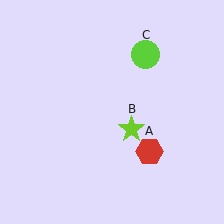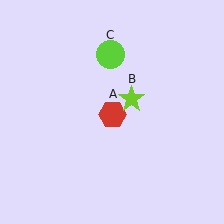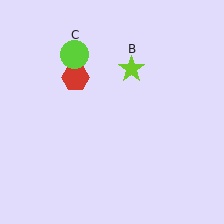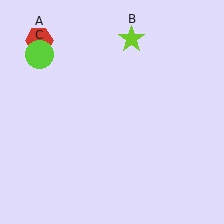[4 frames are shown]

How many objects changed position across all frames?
3 objects changed position: red hexagon (object A), lime star (object B), lime circle (object C).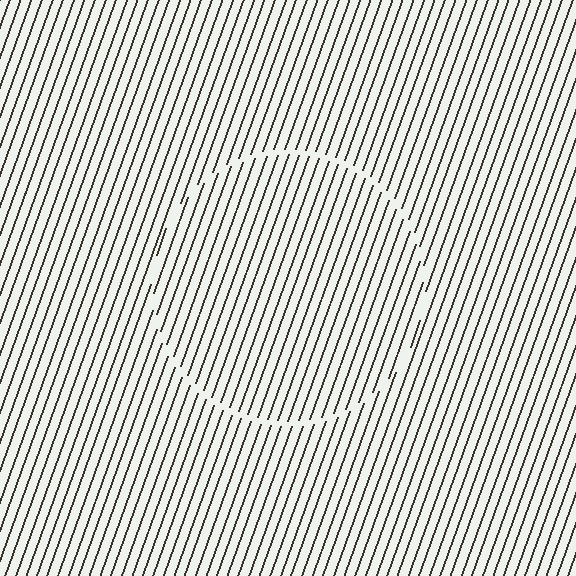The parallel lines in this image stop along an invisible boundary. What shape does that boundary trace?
An illusory circle. The interior of the shape contains the same grating, shifted by half a period — the contour is defined by the phase discontinuity where line-ends from the inner and outer gratings abut.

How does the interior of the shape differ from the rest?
The interior of the shape contains the same grating, shifted by half a period — the contour is defined by the phase discontinuity where line-ends from the inner and outer gratings abut.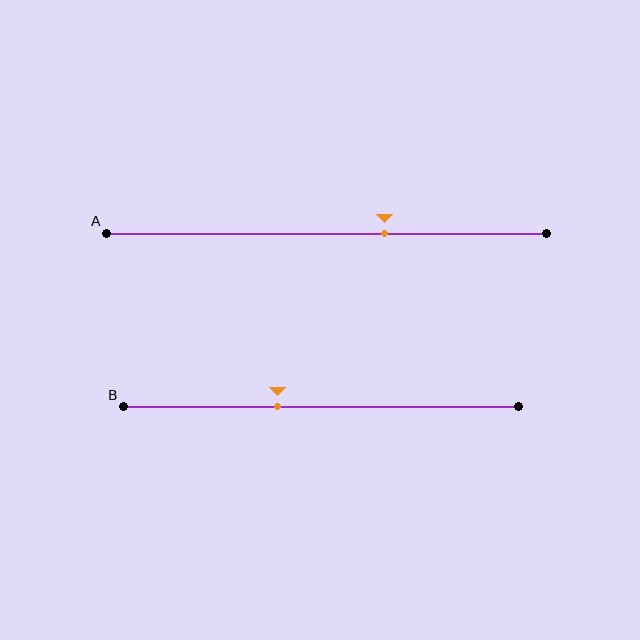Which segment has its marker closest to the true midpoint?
Segment B has its marker closest to the true midpoint.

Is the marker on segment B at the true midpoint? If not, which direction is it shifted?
No, the marker on segment B is shifted to the left by about 11% of the segment length.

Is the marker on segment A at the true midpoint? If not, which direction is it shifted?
No, the marker on segment A is shifted to the right by about 13% of the segment length.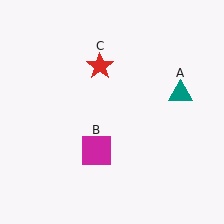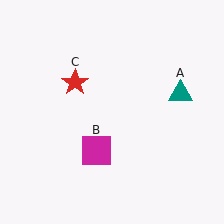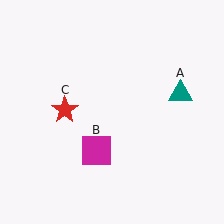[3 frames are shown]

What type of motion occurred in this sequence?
The red star (object C) rotated counterclockwise around the center of the scene.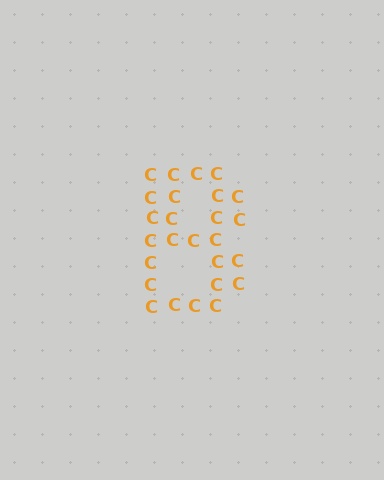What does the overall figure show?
The overall figure shows the digit 8.